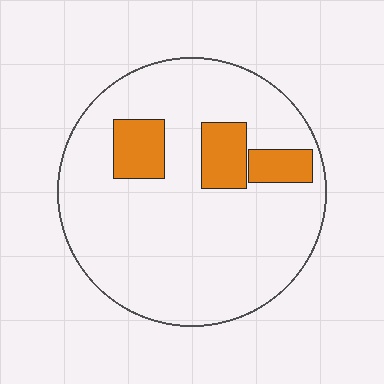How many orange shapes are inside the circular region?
3.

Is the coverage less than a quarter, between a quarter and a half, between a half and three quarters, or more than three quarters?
Less than a quarter.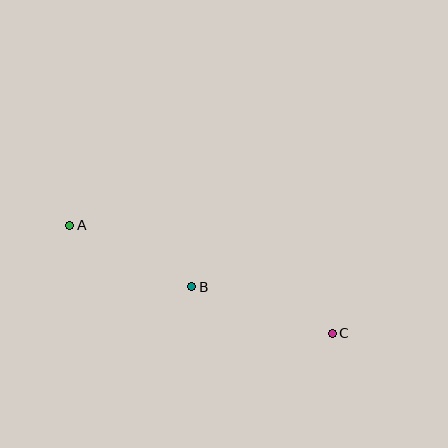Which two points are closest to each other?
Points A and B are closest to each other.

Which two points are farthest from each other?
Points A and C are farthest from each other.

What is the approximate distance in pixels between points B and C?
The distance between B and C is approximately 148 pixels.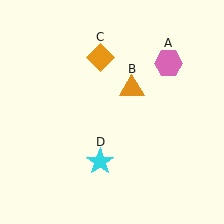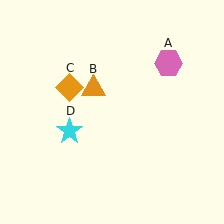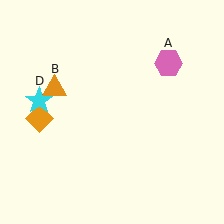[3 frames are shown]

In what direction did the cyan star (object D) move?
The cyan star (object D) moved up and to the left.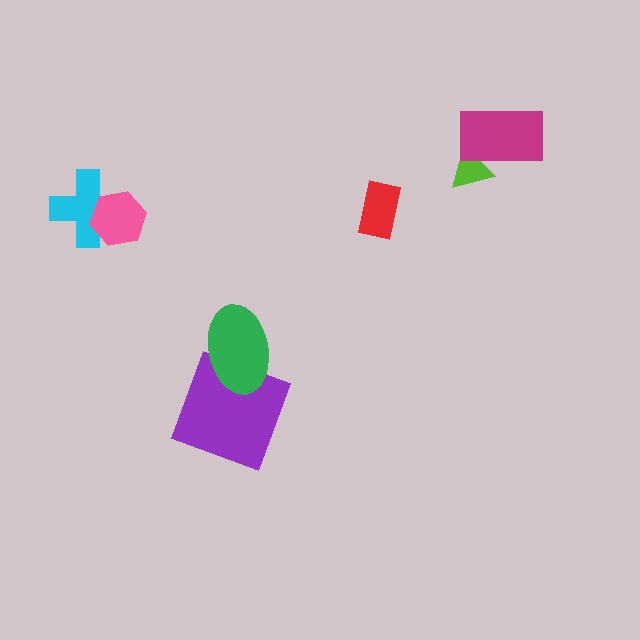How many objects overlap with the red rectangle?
0 objects overlap with the red rectangle.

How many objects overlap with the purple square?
1 object overlaps with the purple square.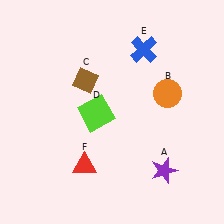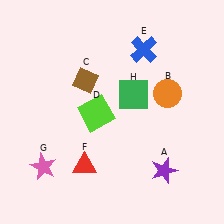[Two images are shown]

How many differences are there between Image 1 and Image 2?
There are 2 differences between the two images.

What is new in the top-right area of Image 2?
A green square (H) was added in the top-right area of Image 2.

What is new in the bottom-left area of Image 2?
A pink star (G) was added in the bottom-left area of Image 2.